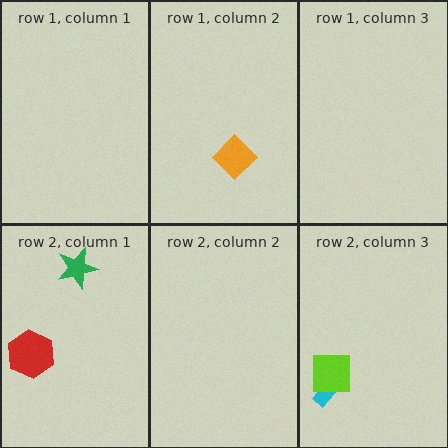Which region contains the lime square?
The row 2, column 3 region.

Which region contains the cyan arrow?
The row 2, column 3 region.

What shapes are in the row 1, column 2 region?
The orange diamond.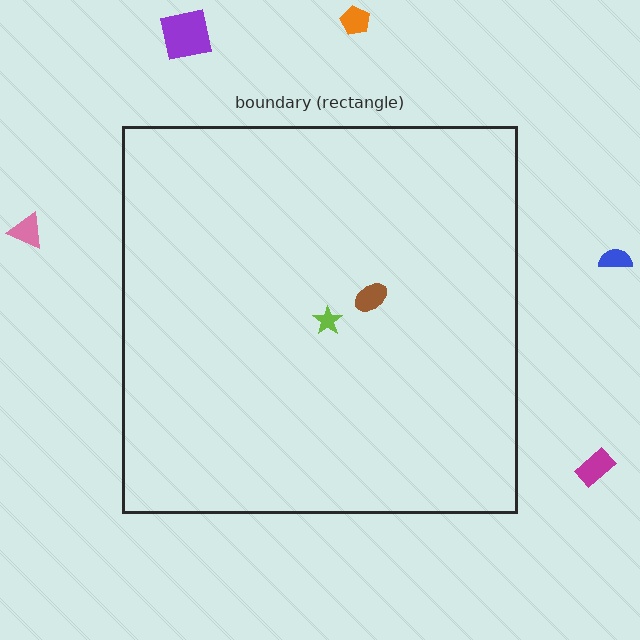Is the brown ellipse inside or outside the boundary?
Inside.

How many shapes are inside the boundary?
2 inside, 5 outside.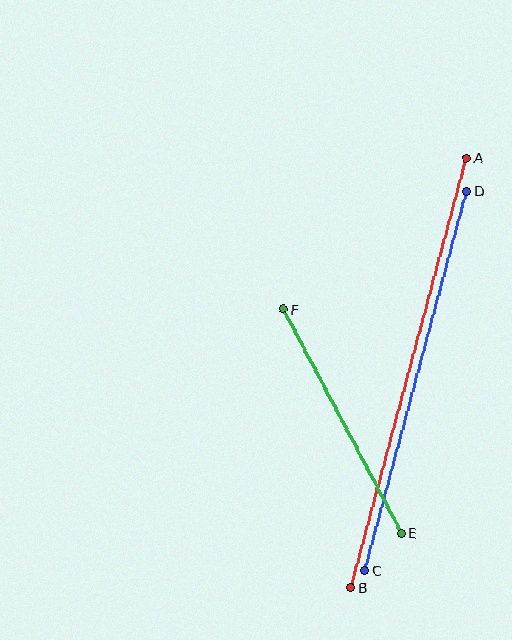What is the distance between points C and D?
The distance is approximately 393 pixels.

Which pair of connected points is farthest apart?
Points A and B are farthest apart.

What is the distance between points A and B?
The distance is approximately 445 pixels.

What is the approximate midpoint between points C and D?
The midpoint is at approximately (416, 381) pixels.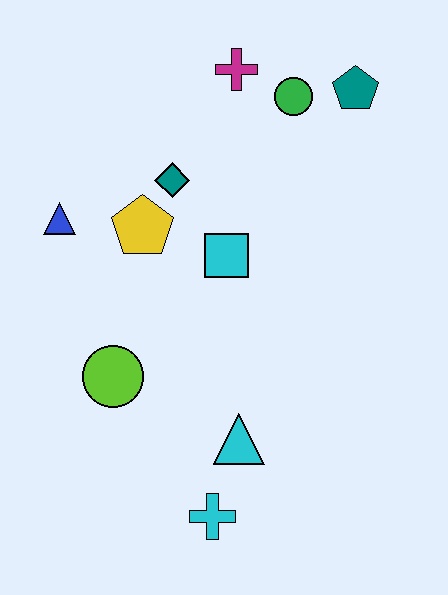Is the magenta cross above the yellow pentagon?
Yes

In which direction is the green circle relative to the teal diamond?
The green circle is to the right of the teal diamond.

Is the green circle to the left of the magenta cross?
No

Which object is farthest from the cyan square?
The cyan cross is farthest from the cyan square.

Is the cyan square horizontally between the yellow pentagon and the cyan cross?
No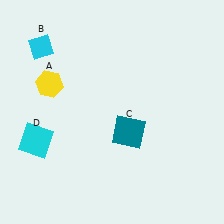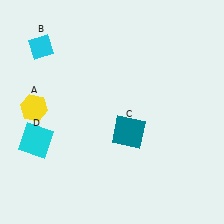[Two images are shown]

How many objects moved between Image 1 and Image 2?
1 object moved between the two images.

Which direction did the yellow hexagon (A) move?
The yellow hexagon (A) moved down.